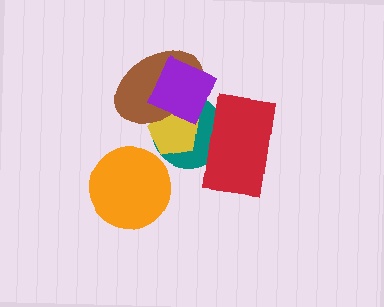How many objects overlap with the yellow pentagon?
4 objects overlap with the yellow pentagon.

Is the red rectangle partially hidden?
Yes, it is partially covered by another shape.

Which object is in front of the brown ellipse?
The purple diamond is in front of the brown ellipse.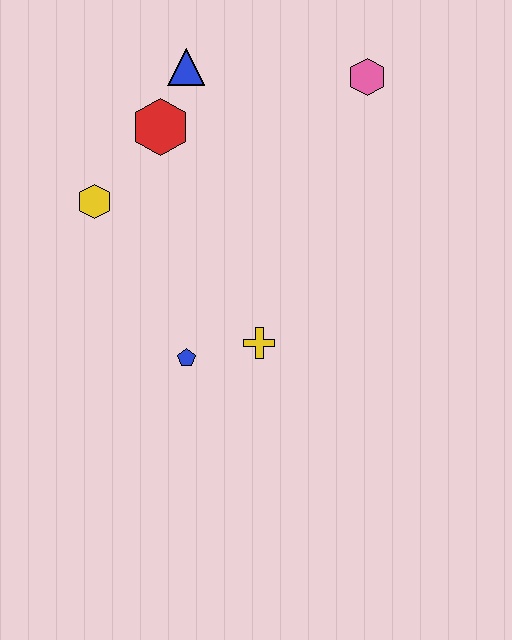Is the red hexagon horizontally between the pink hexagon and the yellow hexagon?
Yes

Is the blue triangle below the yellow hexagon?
No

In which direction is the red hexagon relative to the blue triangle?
The red hexagon is below the blue triangle.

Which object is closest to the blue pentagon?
The yellow cross is closest to the blue pentagon.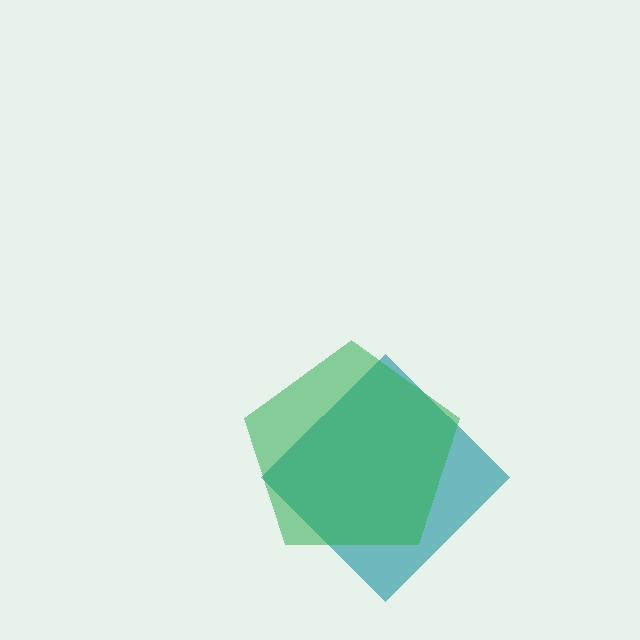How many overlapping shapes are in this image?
There are 2 overlapping shapes in the image.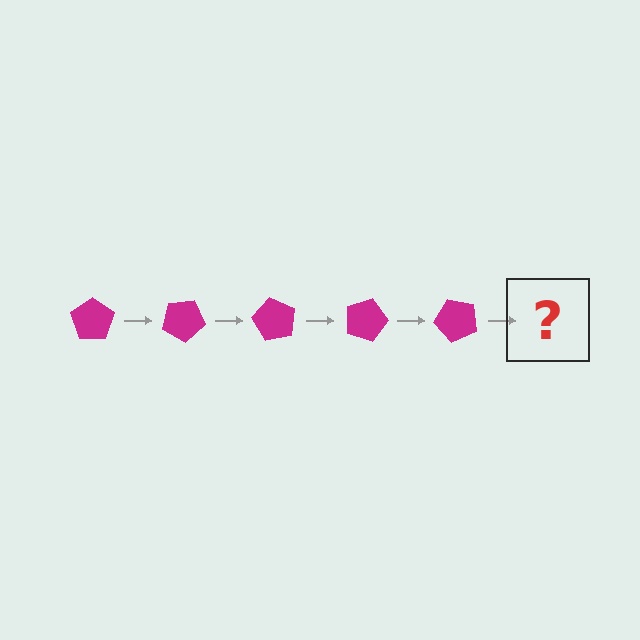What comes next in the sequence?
The next element should be a magenta pentagon rotated 150 degrees.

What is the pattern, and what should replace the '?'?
The pattern is that the pentagon rotates 30 degrees each step. The '?' should be a magenta pentagon rotated 150 degrees.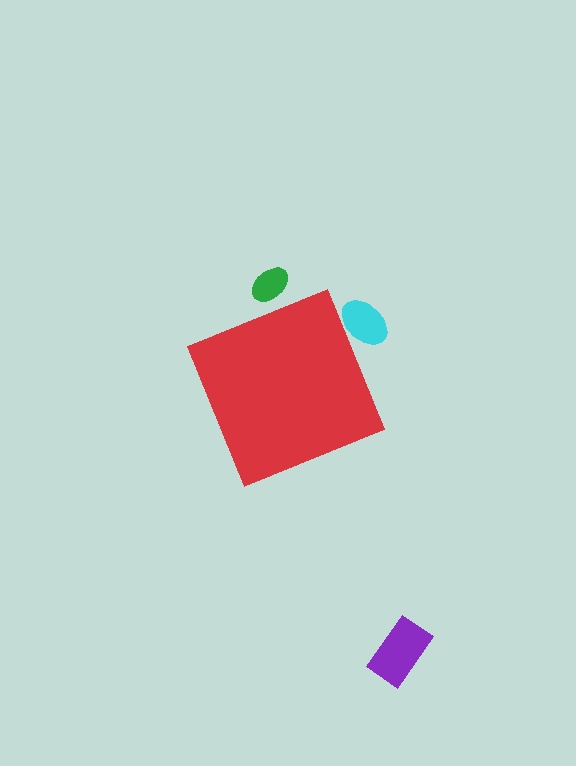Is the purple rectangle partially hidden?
No, the purple rectangle is fully visible.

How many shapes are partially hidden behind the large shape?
2 shapes are partially hidden.